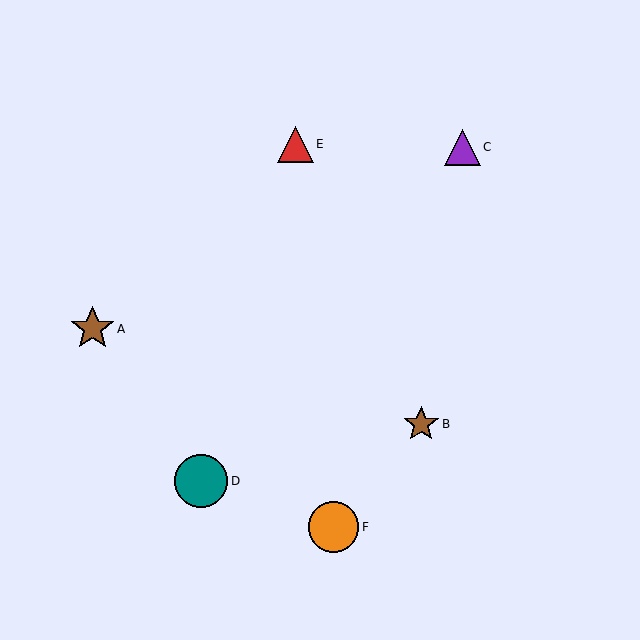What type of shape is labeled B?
Shape B is a brown star.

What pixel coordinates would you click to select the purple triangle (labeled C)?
Click at (462, 147) to select the purple triangle C.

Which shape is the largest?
The teal circle (labeled D) is the largest.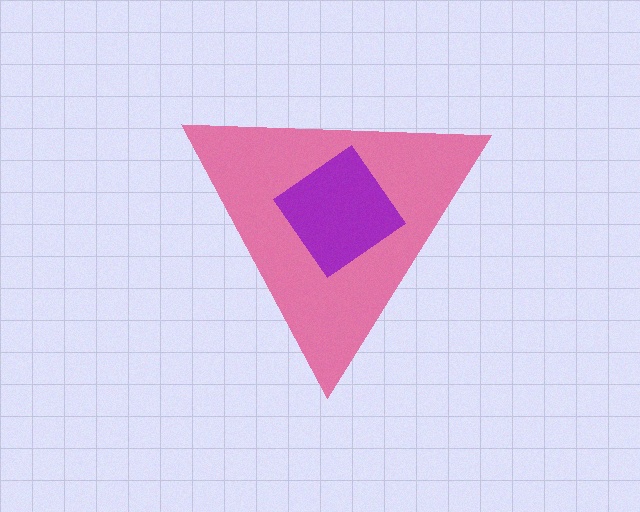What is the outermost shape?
The pink triangle.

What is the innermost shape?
The purple diamond.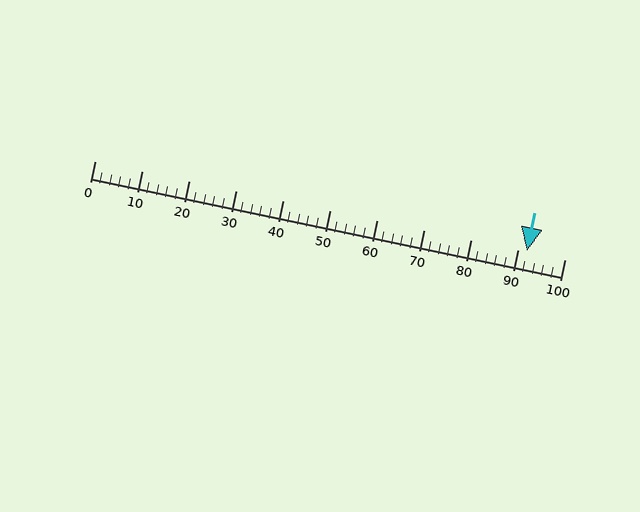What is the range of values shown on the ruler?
The ruler shows values from 0 to 100.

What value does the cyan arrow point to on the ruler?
The cyan arrow points to approximately 92.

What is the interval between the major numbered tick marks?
The major tick marks are spaced 10 units apart.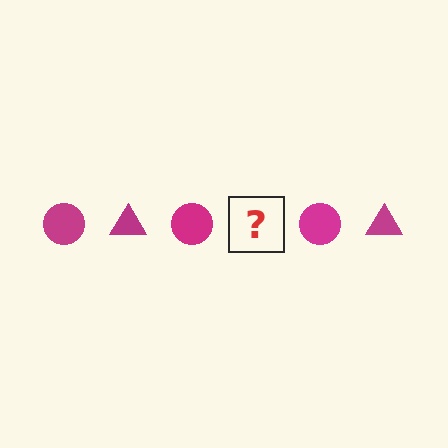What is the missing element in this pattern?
The missing element is a magenta triangle.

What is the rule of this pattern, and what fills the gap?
The rule is that the pattern cycles through circle, triangle shapes in magenta. The gap should be filled with a magenta triangle.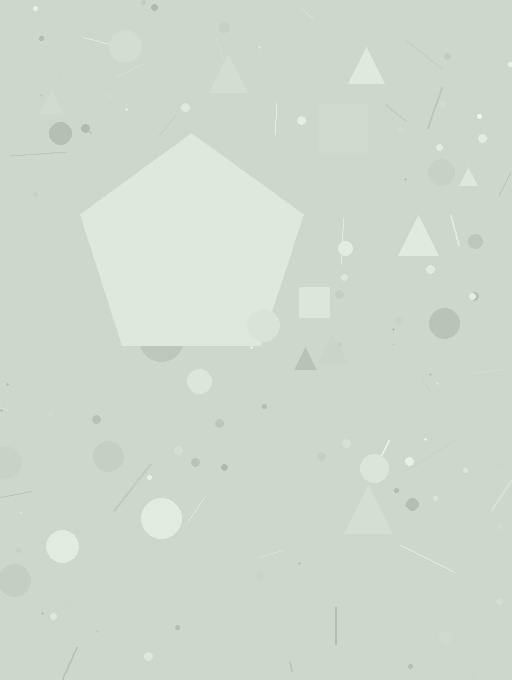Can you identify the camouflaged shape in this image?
The camouflaged shape is a pentagon.